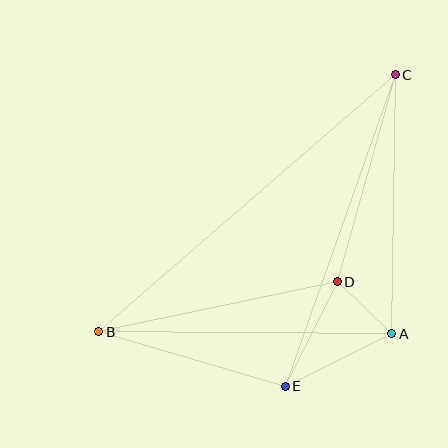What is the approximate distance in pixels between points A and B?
The distance between A and B is approximately 293 pixels.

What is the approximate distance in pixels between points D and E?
The distance between D and E is approximately 117 pixels.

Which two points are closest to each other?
Points A and D are closest to each other.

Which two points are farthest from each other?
Points B and C are farthest from each other.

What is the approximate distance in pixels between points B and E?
The distance between B and E is approximately 194 pixels.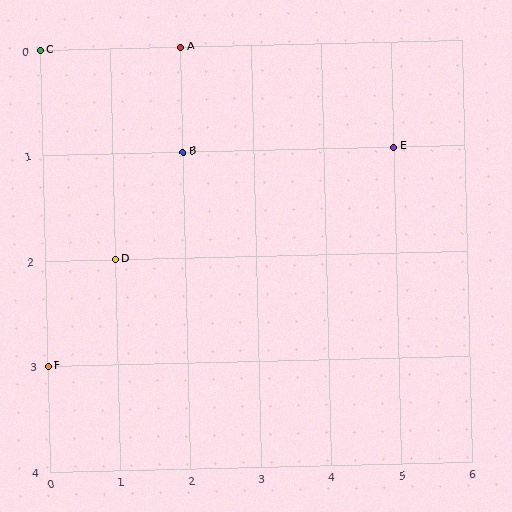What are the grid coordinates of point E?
Point E is at grid coordinates (5, 1).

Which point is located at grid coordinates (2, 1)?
Point B is at (2, 1).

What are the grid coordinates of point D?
Point D is at grid coordinates (1, 2).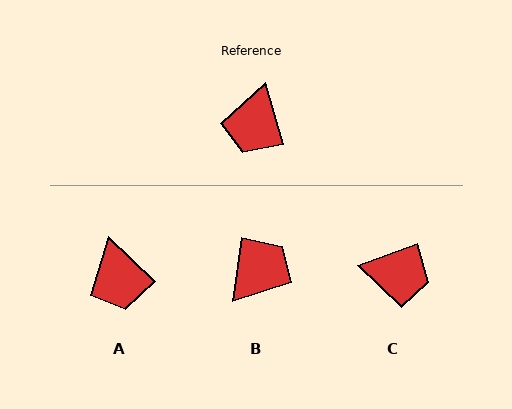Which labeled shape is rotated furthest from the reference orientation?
B, about 156 degrees away.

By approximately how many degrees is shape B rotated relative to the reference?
Approximately 156 degrees counter-clockwise.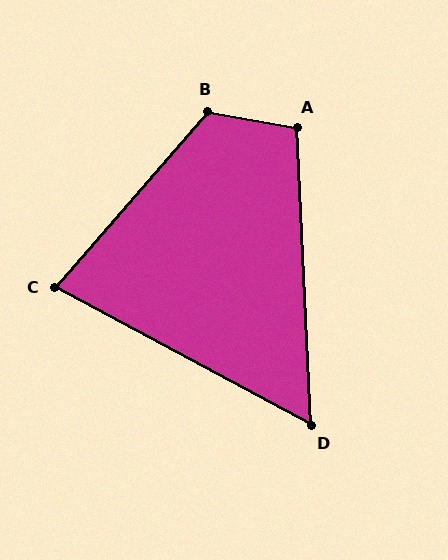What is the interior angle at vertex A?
Approximately 103 degrees (obtuse).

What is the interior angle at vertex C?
Approximately 77 degrees (acute).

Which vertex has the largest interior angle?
B, at approximately 121 degrees.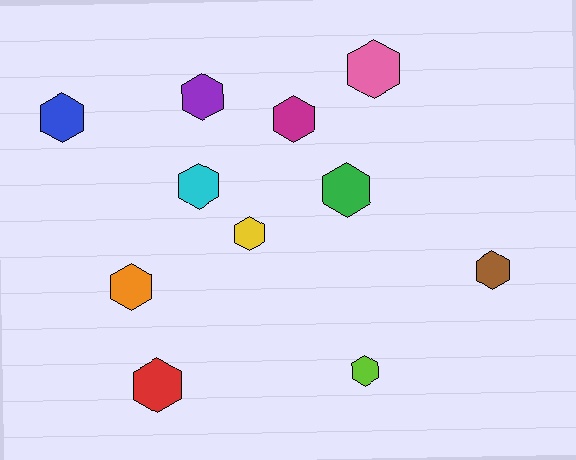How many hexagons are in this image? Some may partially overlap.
There are 11 hexagons.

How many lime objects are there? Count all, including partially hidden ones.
There is 1 lime object.